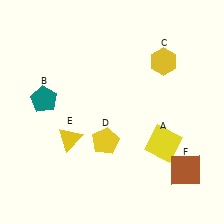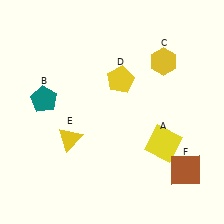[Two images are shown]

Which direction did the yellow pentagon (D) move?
The yellow pentagon (D) moved up.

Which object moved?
The yellow pentagon (D) moved up.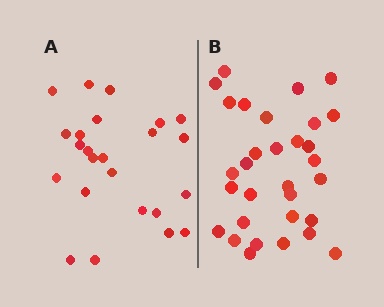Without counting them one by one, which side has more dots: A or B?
Region B (the right region) has more dots.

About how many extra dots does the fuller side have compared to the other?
Region B has roughly 8 or so more dots than region A.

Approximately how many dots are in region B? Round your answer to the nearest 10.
About 30 dots. (The exact count is 31, which rounds to 30.)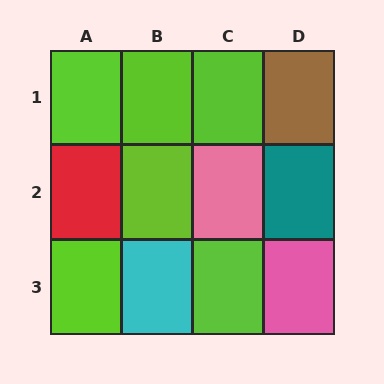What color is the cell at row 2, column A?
Red.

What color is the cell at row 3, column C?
Lime.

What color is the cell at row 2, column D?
Teal.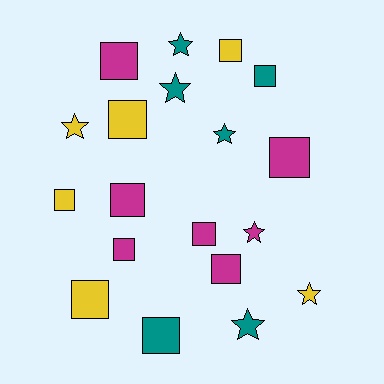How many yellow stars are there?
There are 2 yellow stars.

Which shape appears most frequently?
Square, with 12 objects.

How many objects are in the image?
There are 19 objects.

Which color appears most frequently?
Magenta, with 7 objects.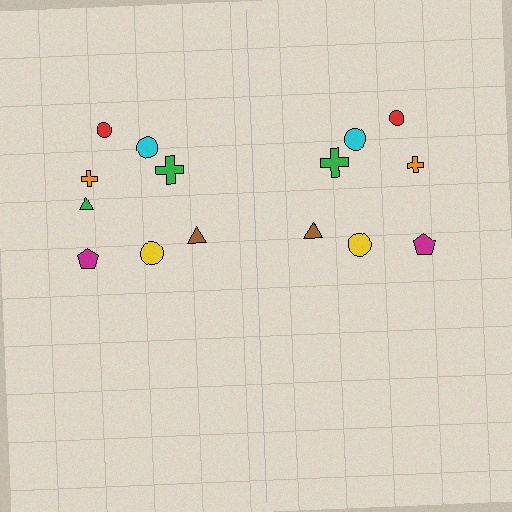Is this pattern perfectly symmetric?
No, the pattern is not perfectly symmetric. A green triangle is missing from the right side.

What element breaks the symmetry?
A green triangle is missing from the right side.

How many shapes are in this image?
There are 15 shapes in this image.